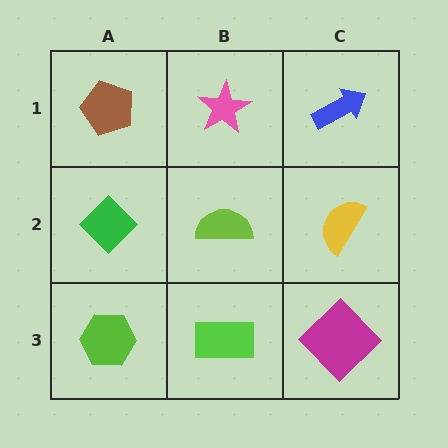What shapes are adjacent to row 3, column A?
A green diamond (row 2, column A), a lime rectangle (row 3, column B).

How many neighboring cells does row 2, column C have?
3.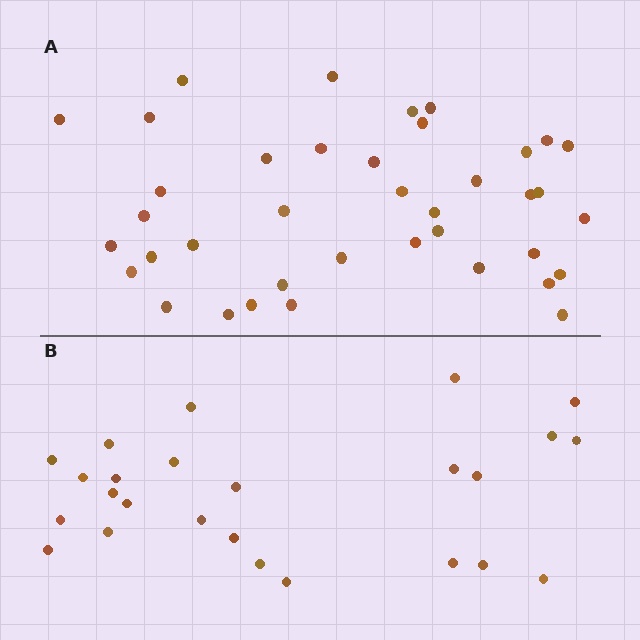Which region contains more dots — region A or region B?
Region A (the top region) has more dots.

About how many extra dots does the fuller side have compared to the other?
Region A has approximately 15 more dots than region B.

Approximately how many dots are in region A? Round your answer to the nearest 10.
About 40 dots. (The exact count is 39, which rounds to 40.)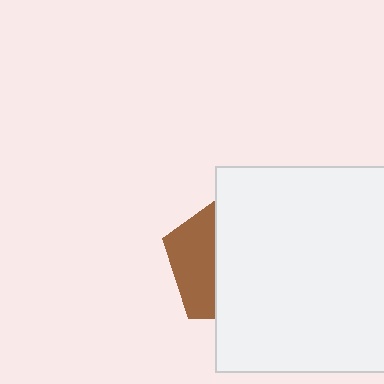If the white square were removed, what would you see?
You would see the complete brown pentagon.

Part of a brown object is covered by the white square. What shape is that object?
It is a pentagon.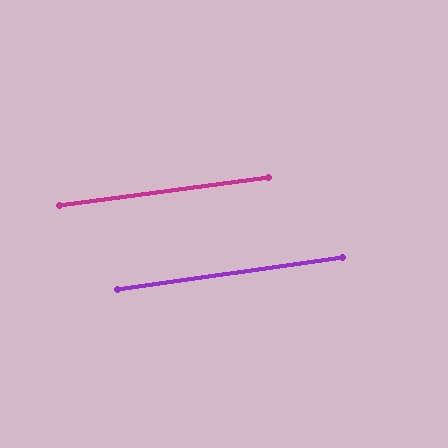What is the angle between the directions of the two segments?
Approximately 0 degrees.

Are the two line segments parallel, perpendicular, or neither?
Parallel — their directions differ by only 0.4°.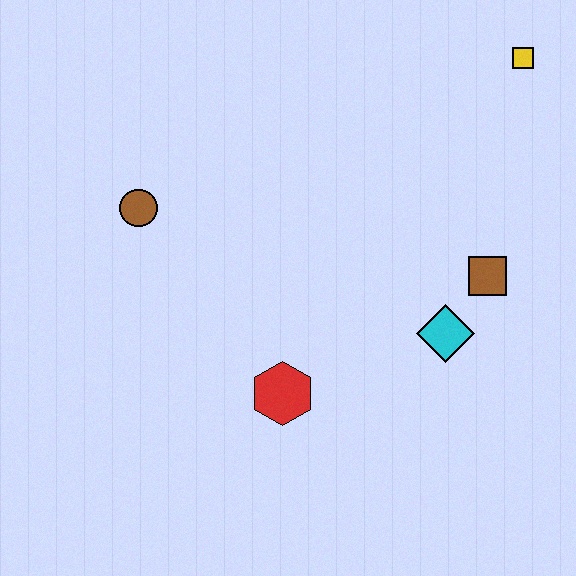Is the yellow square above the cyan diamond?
Yes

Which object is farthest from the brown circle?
The yellow square is farthest from the brown circle.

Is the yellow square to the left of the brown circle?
No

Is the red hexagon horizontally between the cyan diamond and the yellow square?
No